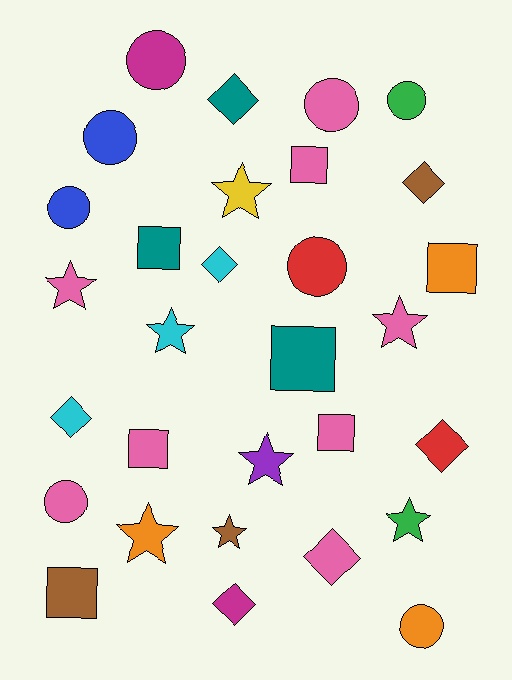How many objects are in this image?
There are 30 objects.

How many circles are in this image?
There are 8 circles.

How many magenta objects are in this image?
There are 2 magenta objects.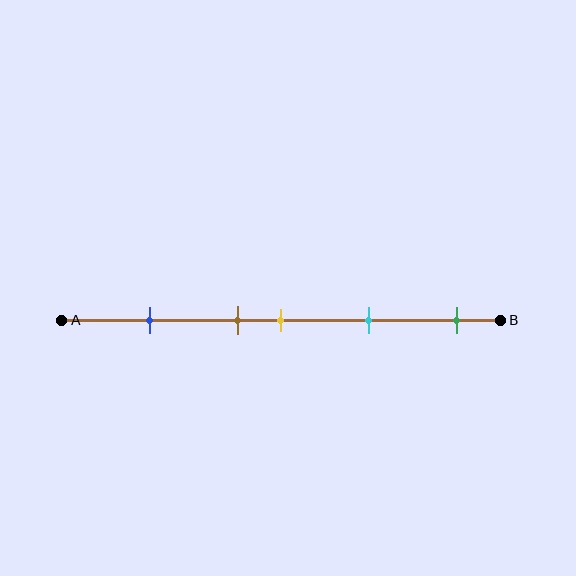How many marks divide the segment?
There are 5 marks dividing the segment.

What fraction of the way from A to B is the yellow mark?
The yellow mark is approximately 50% (0.5) of the way from A to B.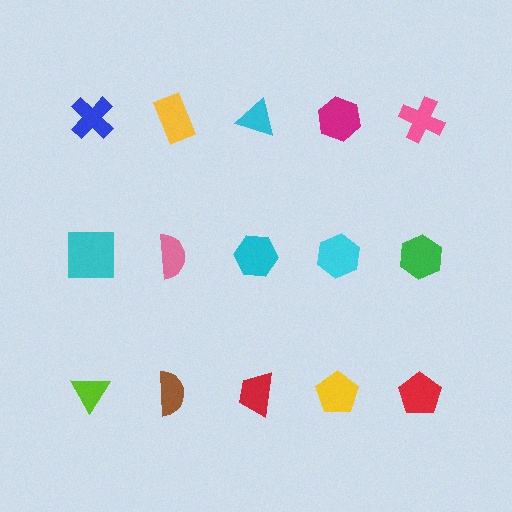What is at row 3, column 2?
A brown semicircle.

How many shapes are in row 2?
5 shapes.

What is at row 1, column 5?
A pink cross.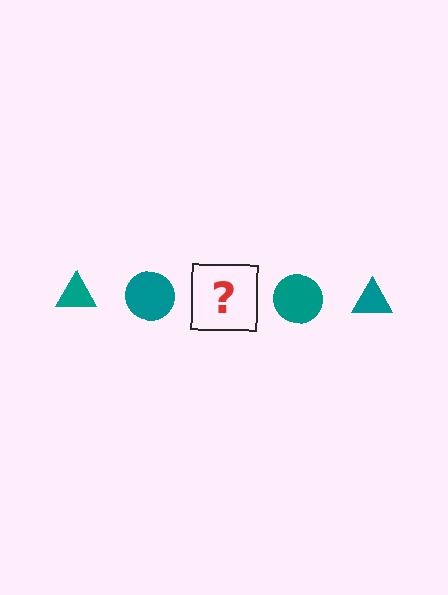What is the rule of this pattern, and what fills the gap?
The rule is that the pattern cycles through triangle, circle shapes in teal. The gap should be filled with a teal triangle.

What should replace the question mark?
The question mark should be replaced with a teal triangle.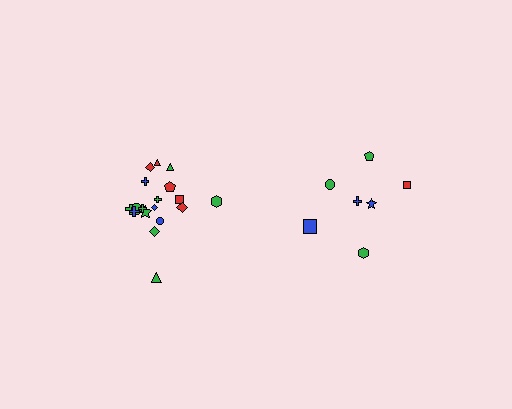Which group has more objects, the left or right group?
The left group.